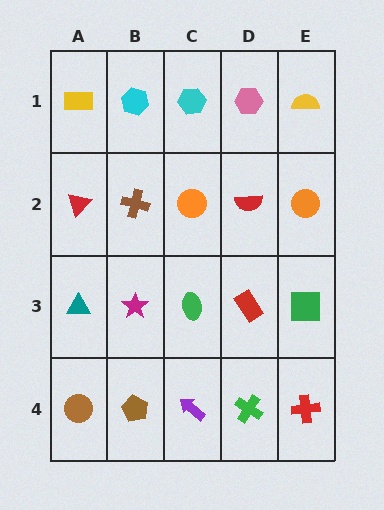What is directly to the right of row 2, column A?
A brown cross.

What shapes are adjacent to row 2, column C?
A cyan hexagon (row 1, column C), a green ellipse (row 3, column C), a brown cross (row 2, column B), a red semicircle (row 2, column D).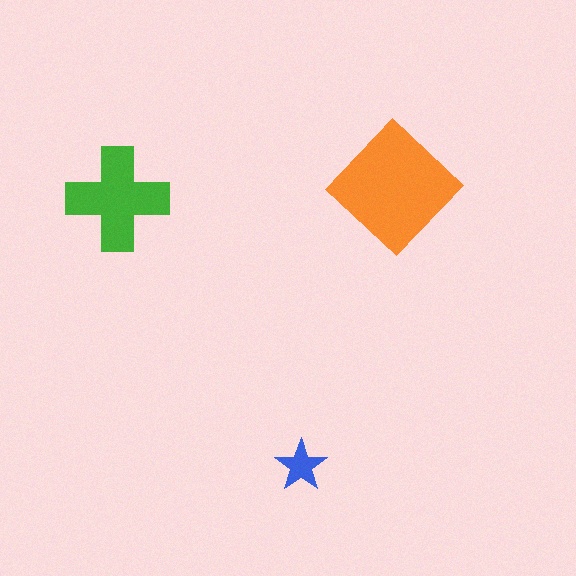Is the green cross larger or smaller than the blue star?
Larger.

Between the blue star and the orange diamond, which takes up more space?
The orange diamond.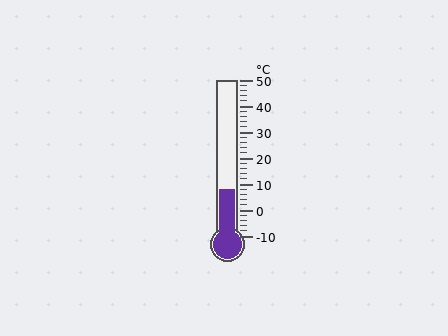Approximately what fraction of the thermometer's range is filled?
The thermometer is filled to approximately 30% of its range.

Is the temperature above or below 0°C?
The temperature is above 0°C.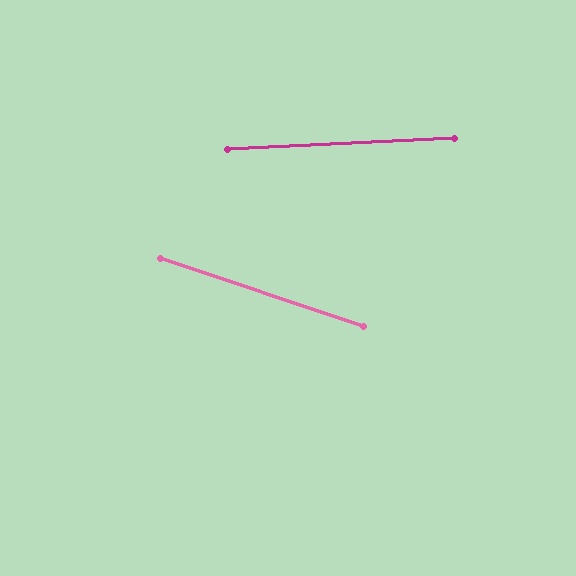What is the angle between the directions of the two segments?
Approximately 21 degrees.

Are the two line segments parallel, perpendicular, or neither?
Neither parallel nor perpendicular — they differ by about 21°.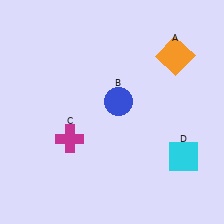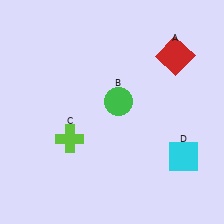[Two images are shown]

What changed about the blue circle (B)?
In Image 1, B is blue. In Image 2, it changed to green.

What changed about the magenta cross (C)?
In Image 1, C is magenta. In Image 2, it changed to lime.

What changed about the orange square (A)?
In Image 1, A is orange. In Image 2, it changed to red.